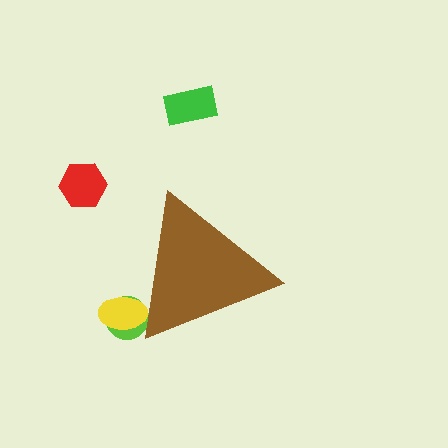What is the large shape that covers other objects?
A brown triangle.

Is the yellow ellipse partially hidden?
Yes, the yellow ellipse is partially hidden behind the brown triangle.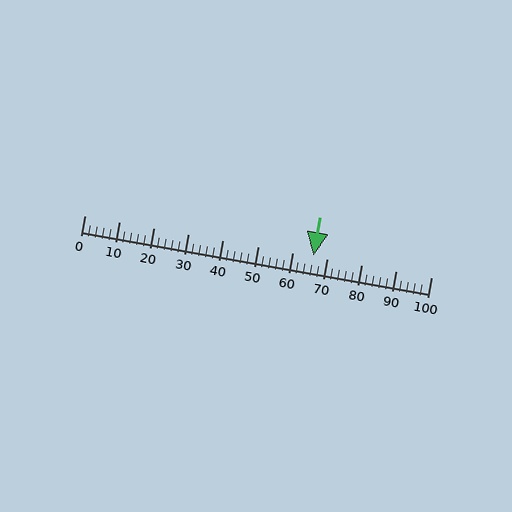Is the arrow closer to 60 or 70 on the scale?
The arrow is closer to 70.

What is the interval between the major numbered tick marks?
The major tick marks are spaced 10 units apart.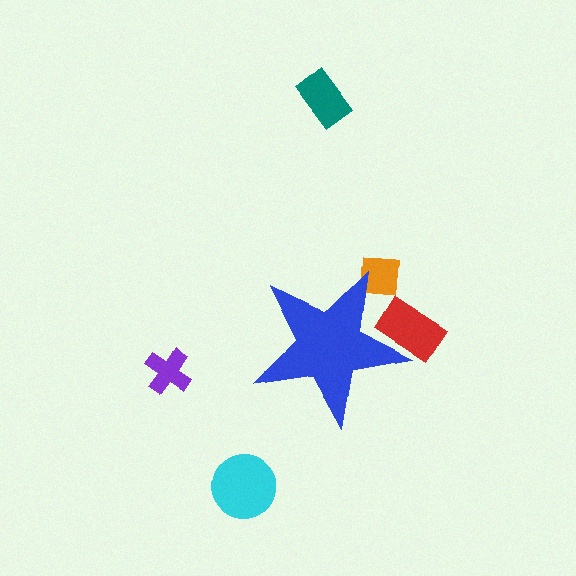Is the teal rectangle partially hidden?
No, the teal rectangle is fully visible.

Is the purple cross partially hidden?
No, the purple cross is fully visible.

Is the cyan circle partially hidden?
No, the cyan circle is fully visible.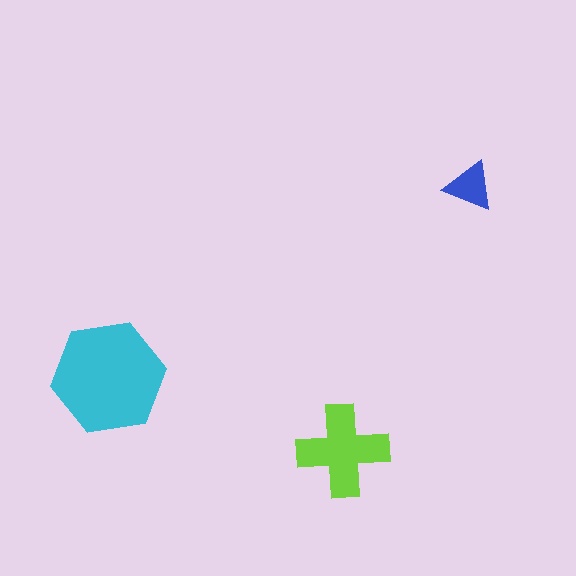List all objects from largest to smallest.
The cyan hexagon, the lime cross, the blue triangle.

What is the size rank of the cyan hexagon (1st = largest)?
1st.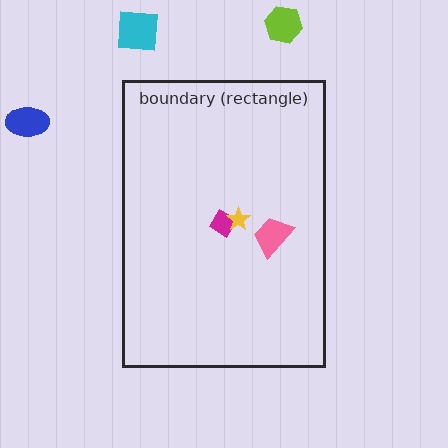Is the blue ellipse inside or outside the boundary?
Outside.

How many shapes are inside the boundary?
3 inside, 3 outside.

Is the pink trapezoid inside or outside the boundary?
Inside.